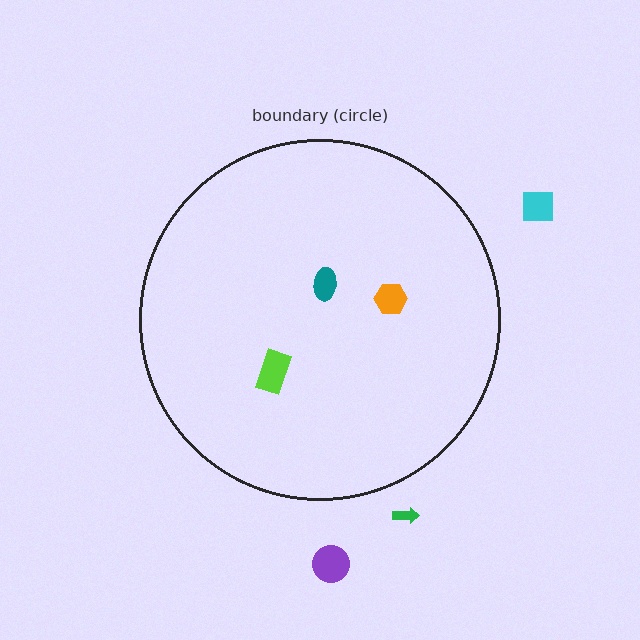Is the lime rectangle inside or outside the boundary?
Inside.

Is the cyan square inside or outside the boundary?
Outside.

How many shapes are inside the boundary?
3 inside, 3 outside.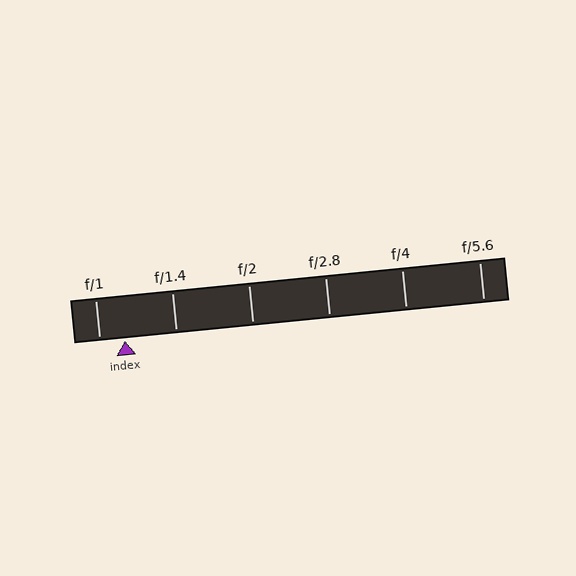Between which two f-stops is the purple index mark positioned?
The index mark is between f/1 and f/1.4.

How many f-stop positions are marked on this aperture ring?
There are 6 f-stop positions marked.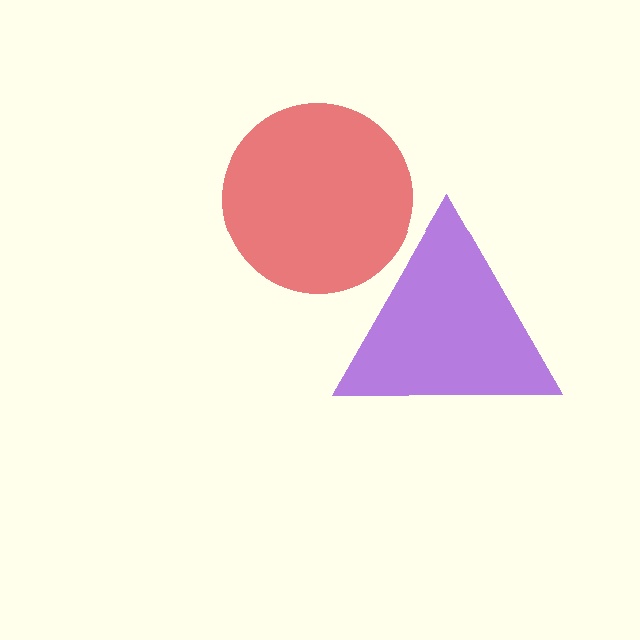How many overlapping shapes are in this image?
There are 2 overlapping shapes in the image.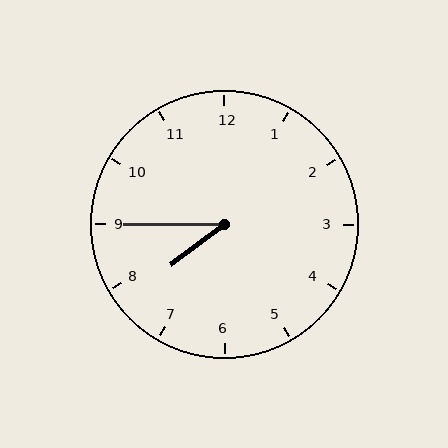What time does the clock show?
7:45.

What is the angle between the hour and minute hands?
Approximately 38 degrees.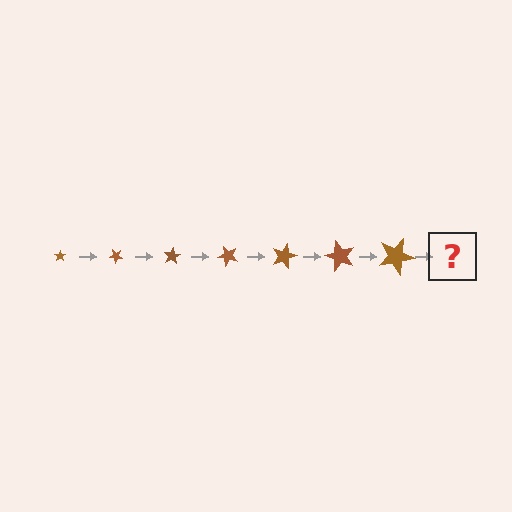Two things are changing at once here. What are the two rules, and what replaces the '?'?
The two rules are that the star grows larger each step and it rotates 40 degrees each step. The '?' should be a star, larger than the previous one and rotated 280 degrees from the start.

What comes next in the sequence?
The next element should be a star, larger than the previous one and rotated 280 degrees from the start.